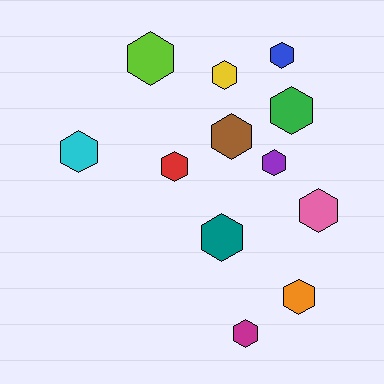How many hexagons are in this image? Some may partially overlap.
There are 12 hexagons.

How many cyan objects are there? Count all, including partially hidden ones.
There is 1 cyan object.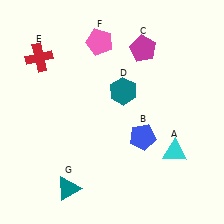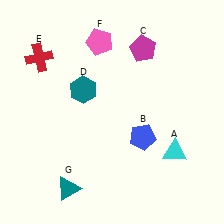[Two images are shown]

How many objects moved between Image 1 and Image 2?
1 object moved between the two images.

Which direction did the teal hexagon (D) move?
The teal hexagon (D) moved left.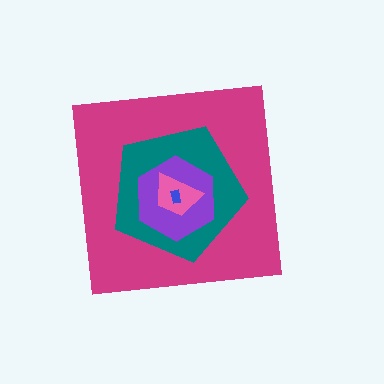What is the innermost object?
The blue rectangle.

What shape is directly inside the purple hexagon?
The pink trapezoid.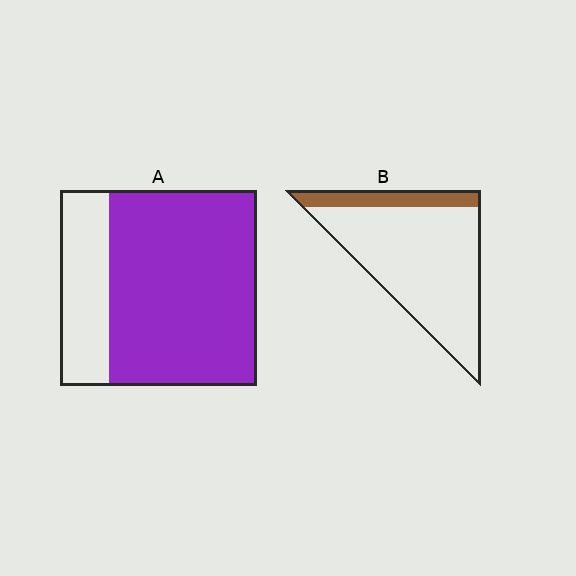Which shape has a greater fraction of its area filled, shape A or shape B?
Shape A.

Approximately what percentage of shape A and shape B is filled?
A is approximately 75% and B is approximately 15%.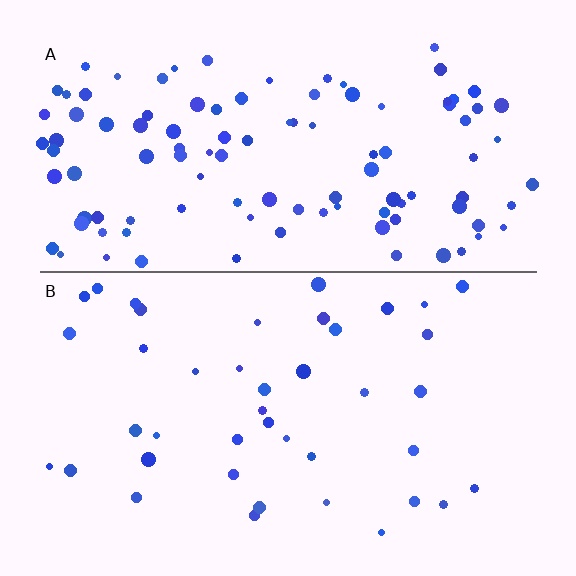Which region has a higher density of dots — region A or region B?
A (the top).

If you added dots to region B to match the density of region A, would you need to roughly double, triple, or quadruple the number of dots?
Approximately triple.